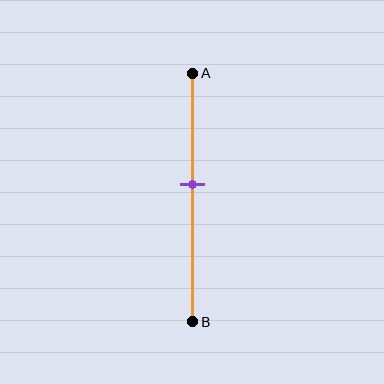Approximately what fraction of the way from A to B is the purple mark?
The purple mark is approximately 45% of the way from A to B.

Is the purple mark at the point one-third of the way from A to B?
No, the mark is at about 45% from A, not at the 33% one-third point.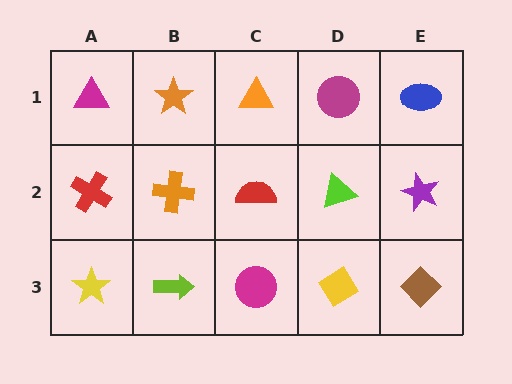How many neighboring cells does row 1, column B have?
3.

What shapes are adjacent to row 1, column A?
A red cross (row 2, column A), an orange star (row 1, column B).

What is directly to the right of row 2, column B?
A red semicircle.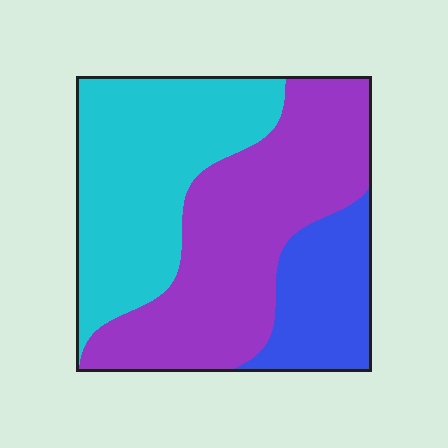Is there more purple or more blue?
Purple.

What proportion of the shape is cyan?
Cyan takes up about three eighths (3/8) of the shape.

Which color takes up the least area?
Blue, at roughly 20%.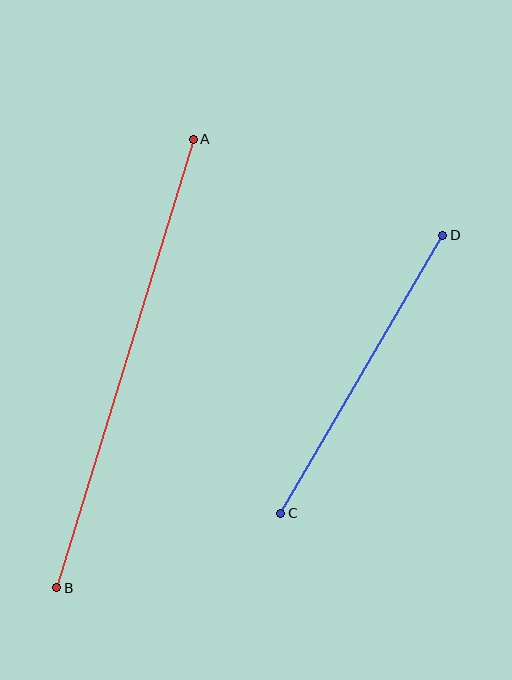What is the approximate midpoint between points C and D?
The midpoint is at approximately (362, 374) pixels.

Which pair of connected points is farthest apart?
Points A and B are farthest apart.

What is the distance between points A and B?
The distance is approximately 468 pixels.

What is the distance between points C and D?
The distance is approximately 322 pixels.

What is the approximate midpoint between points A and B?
The midpoint is at approximately (125, 364) pixels.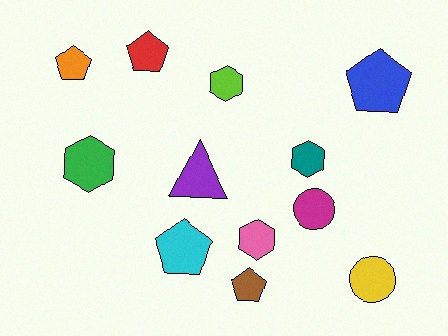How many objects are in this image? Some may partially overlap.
There are 12 objects.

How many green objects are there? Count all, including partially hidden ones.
There is 1 green object.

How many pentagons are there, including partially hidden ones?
There are 5 pentagons.